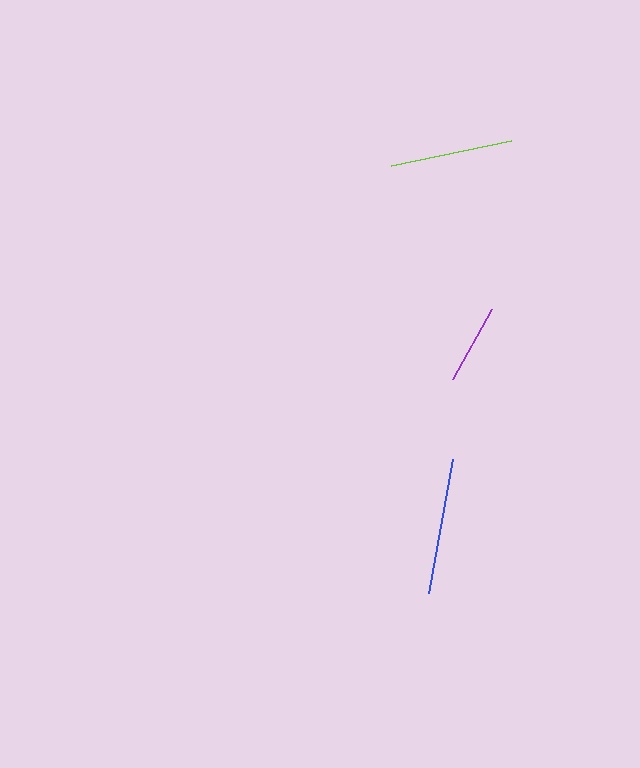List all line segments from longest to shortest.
From longest to shortest: blue, lime, purple.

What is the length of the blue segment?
The blue segment is approximately 137 pixels long.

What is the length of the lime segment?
The lime segment is approximately 123 pixels long.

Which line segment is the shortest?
The purple line is the shortest at approximately 80 pixels.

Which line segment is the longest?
The blue line is the longest at approximately 137 pixels.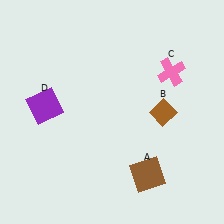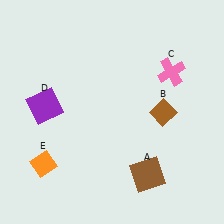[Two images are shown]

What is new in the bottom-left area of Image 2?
An orange diamond (E) was added in the bottom-left area of Image 2.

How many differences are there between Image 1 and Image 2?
There is 1 difference between the two images.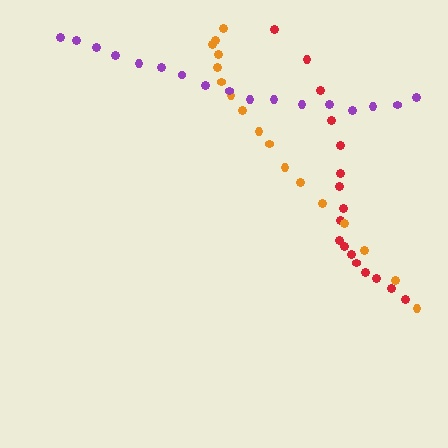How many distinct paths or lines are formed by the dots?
There are 3 distinct paths.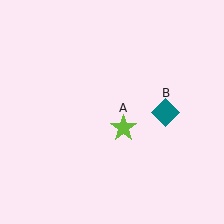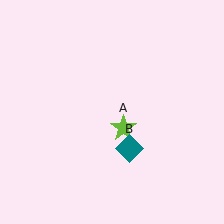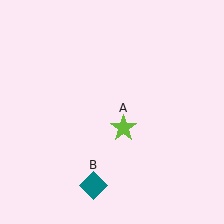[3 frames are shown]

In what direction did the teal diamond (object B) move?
The teal diamond (object B) moved down and to the left.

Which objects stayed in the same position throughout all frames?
Lime star (object A) remained stationary.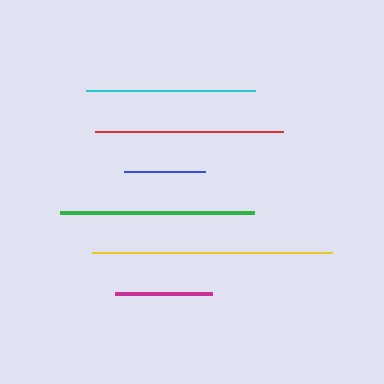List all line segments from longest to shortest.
From longest to shortest: yellow, green, red, cyan, magenta, blue.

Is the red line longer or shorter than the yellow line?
The yellow line is longer than the red line.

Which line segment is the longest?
The yellow line is the longest at approximately 241 pixels.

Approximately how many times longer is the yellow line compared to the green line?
The yellow line is approximately 1.2 times the length of the green line.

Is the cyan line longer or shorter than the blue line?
The cyan line is longer than the blue line.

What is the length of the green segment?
The green segment is approximately 193 pixels long.